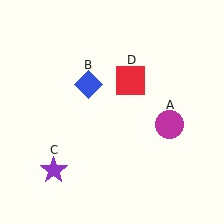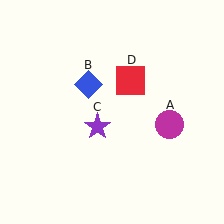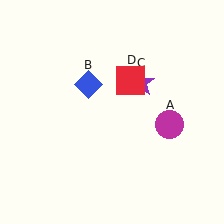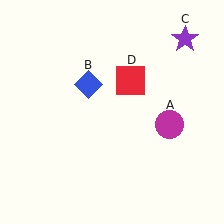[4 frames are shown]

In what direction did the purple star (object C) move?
The purple star (object C) moved up and to the right.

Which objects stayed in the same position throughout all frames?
Magenta circle (object A) and blue diamond (object B) and red square (object D) remained stationary.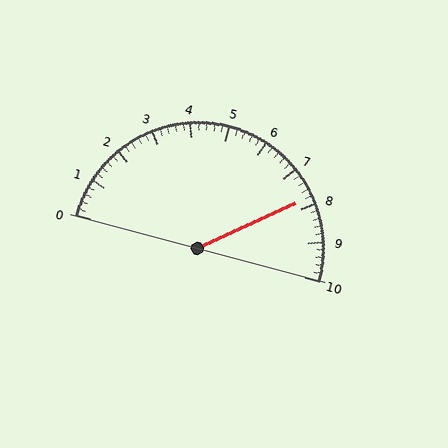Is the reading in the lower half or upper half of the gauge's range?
The reading is in the upper half of the range (0 to 10).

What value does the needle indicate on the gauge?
The needle indicates approximately 7.8.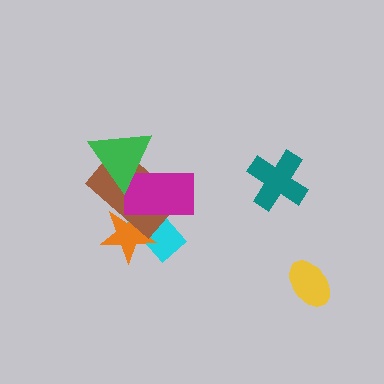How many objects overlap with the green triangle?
2 objects overlap with the green triangle.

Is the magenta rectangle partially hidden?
Yes, it is partially covered by another shape.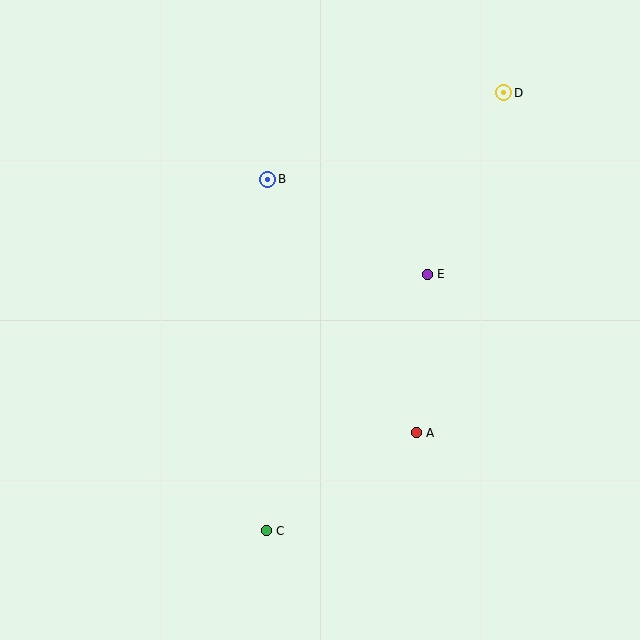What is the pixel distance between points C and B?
The distance between C and B is 351 pixels.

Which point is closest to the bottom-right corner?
Point A is closest to the bottom-right corner.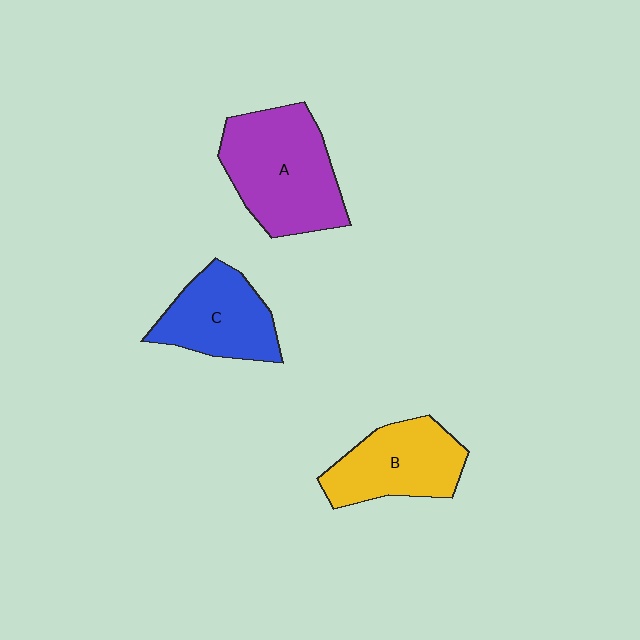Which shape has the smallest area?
Shape C (blue).